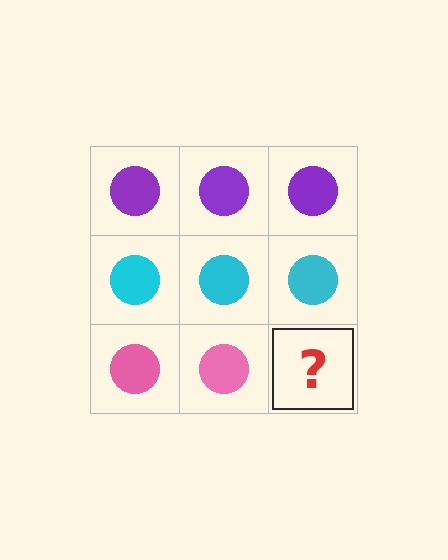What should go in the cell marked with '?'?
The missing cell should contain a pink circle.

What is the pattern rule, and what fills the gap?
The rule is that each row has a consistent color. The gap should be filled with a pink circle.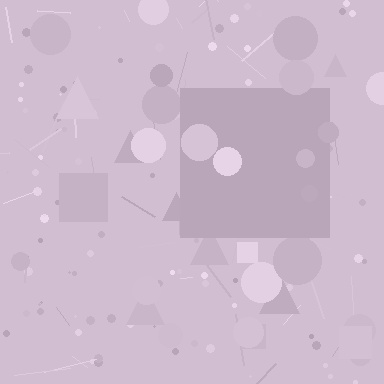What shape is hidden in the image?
A square is hidden in the image.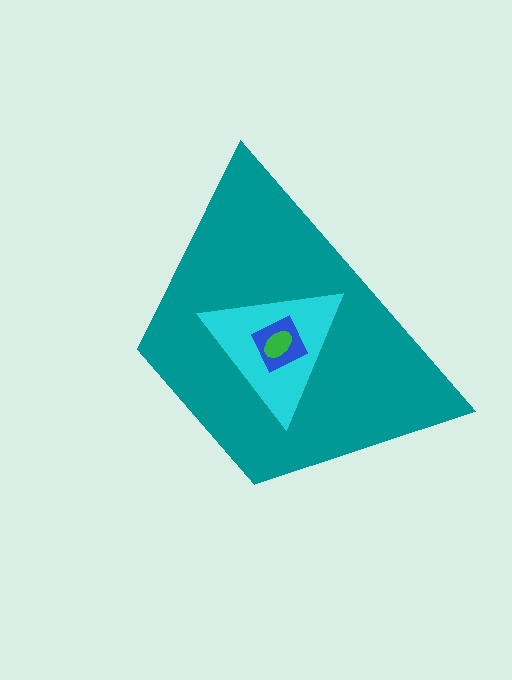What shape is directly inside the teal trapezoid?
The cyan triangle.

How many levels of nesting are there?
4.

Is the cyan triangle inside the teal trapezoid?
Yes.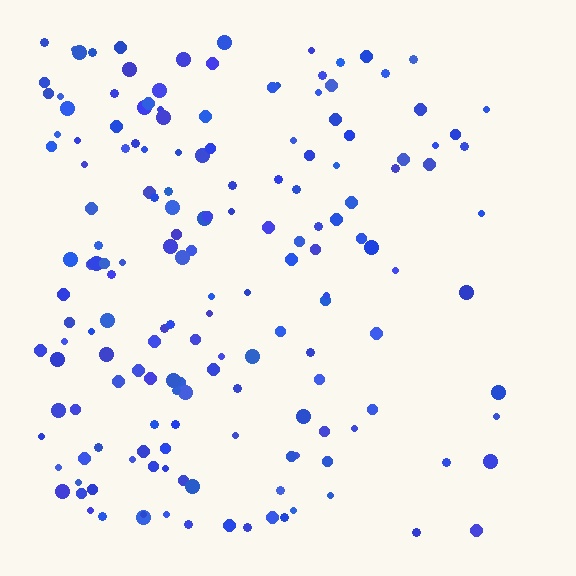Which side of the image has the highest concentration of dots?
The left.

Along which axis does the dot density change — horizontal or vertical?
Horizontal.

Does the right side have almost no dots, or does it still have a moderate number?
Still a moderate number, just noticeably fewer than the left.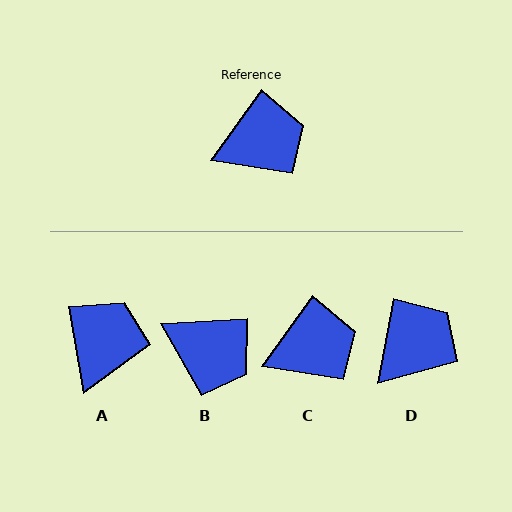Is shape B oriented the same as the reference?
No, it is off by about 51 degrees.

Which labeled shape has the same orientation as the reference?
C.